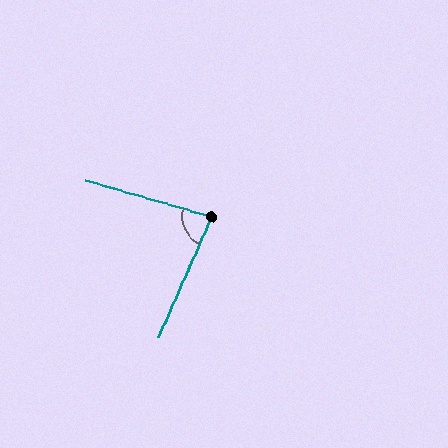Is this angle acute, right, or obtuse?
It is acute.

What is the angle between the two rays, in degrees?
Approximately 82 degrees.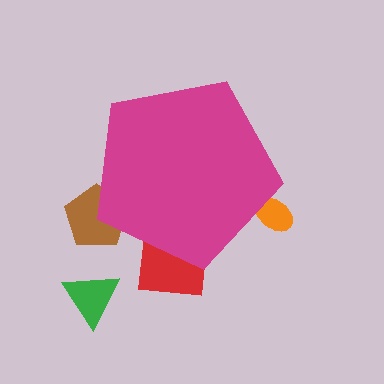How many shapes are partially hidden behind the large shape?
3 shapes are partially hidden.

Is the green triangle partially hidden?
No, the green triangle is fully visible.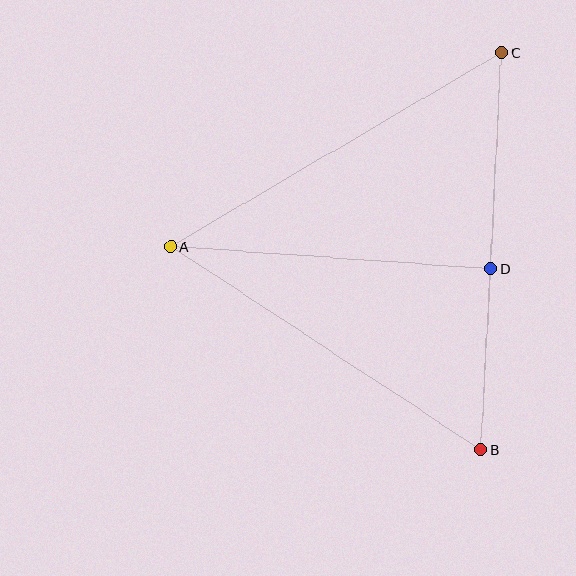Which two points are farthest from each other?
Points B and C are farthest from each other.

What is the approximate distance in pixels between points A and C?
The distance between A and C is approximately 384 pixels.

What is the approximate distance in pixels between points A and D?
The distance between A and D is approximately 321 pixels.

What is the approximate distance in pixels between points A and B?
The distance between A and B is approximately 371 pixels.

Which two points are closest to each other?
Points B and D are closest to each other.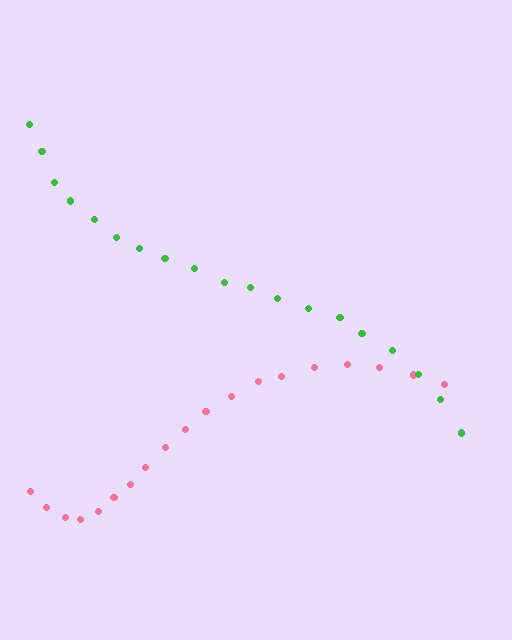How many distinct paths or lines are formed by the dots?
There are 2 distinct paths.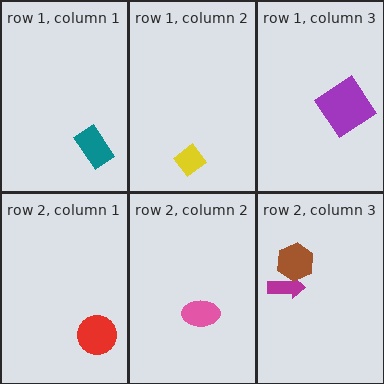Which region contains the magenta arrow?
The row 2, column 3 region.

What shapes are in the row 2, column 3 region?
The magenta arrow, the brown hexagon.